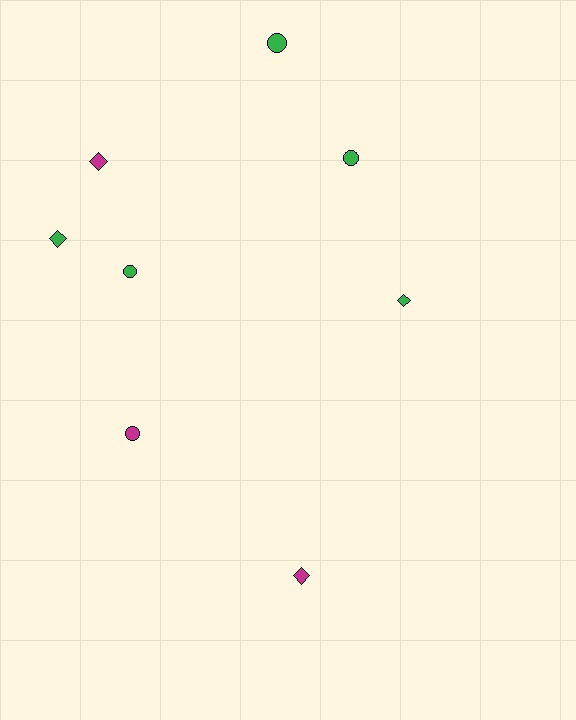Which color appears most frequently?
Green, with 5 objects.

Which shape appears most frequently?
Circle, with 4 objects.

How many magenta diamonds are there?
There are 2 magenta diamonds.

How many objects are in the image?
There are 8 objects.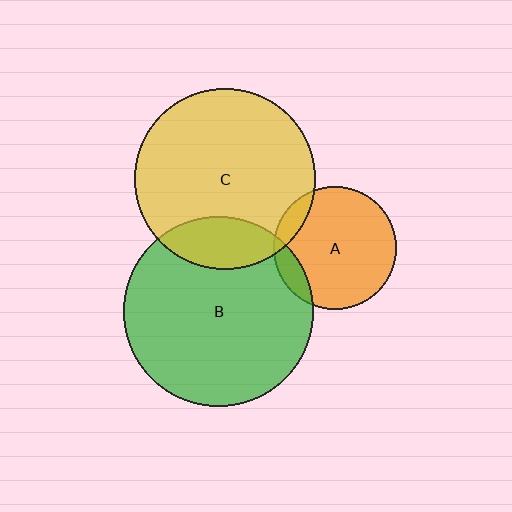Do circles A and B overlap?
Yes.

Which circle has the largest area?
Circle B (green).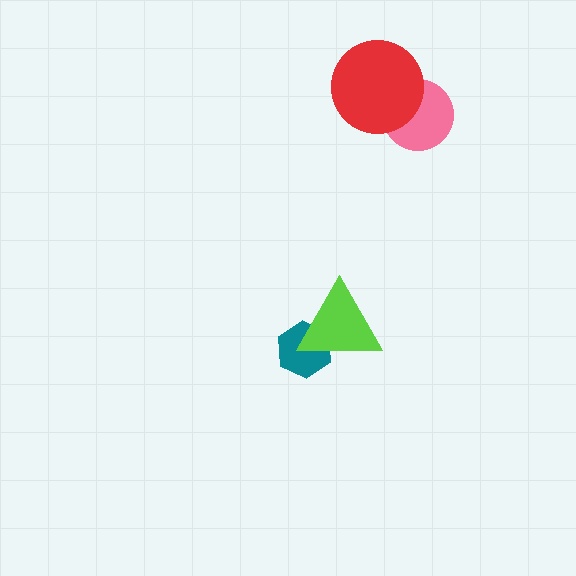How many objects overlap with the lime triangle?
1 object overlaps with the lime triangle.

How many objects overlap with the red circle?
1 object overlaps with the red circle.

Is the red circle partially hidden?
No, no other shape covers it.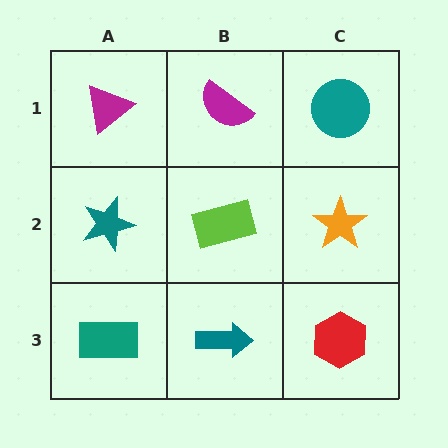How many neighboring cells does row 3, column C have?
2.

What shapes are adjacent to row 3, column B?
A lime rectangle (row 2, column B), a teal rectangle (row 3, column A), a red hexagon (row 3, column C).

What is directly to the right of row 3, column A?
A teal arrow.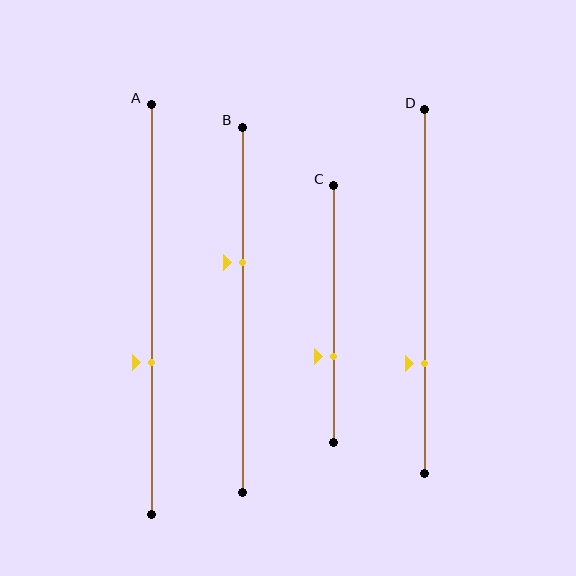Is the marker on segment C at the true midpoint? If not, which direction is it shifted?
No, the marker on segment C is shifted downward by about 16% of the segment length.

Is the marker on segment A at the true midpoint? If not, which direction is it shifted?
No, the marker on segment A is shifted downward by about 13% of the segment length.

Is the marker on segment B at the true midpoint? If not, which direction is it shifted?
No, the marker on segment B is shifted upward by about 13% of the segment length.